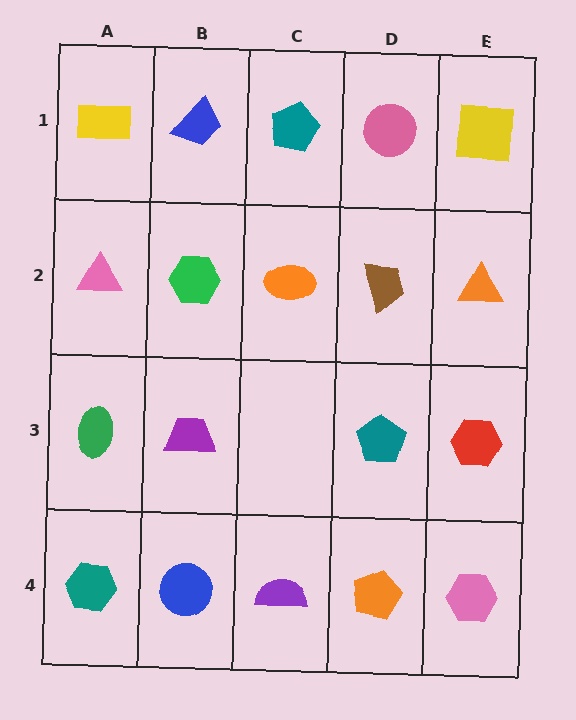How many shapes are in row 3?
4 shapes.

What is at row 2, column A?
A pink triangle.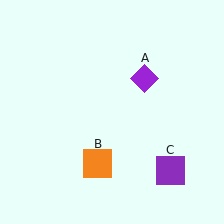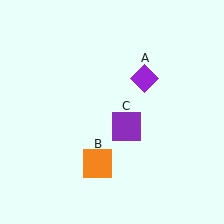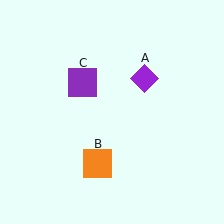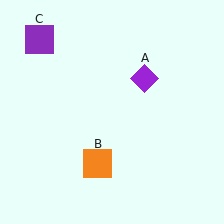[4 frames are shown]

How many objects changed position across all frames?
1 object changed position: purple square (object C).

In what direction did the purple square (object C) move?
The purple square (object C) moved up and to the left.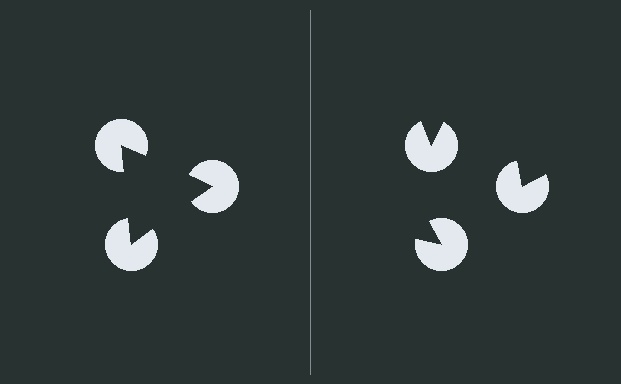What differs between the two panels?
The pac-man discs are positioned identically on both sides; only the wedge orientations differ. On the left they align to a triangle; on the right they are misaligned.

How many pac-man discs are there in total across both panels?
6 — 3 on each side.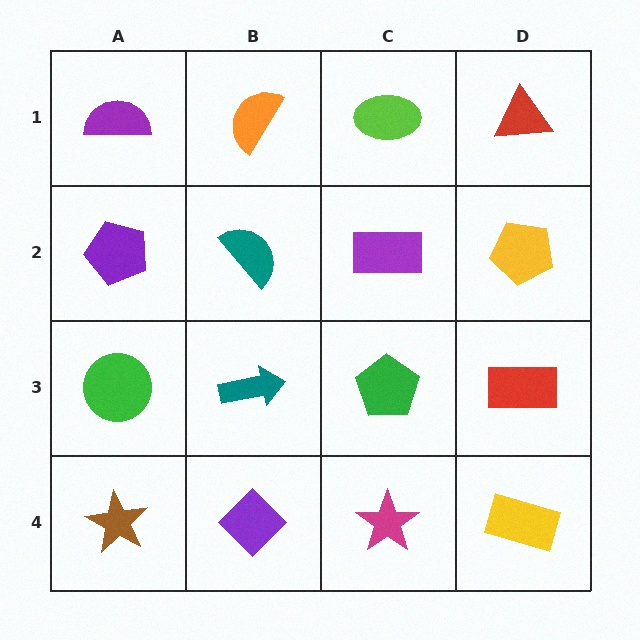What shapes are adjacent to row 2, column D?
A red triangle (row 1, column D), a red rectangle (row 3, column D), a purple rectangle (row 2, column C).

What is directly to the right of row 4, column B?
A magenta star.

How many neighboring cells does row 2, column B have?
4.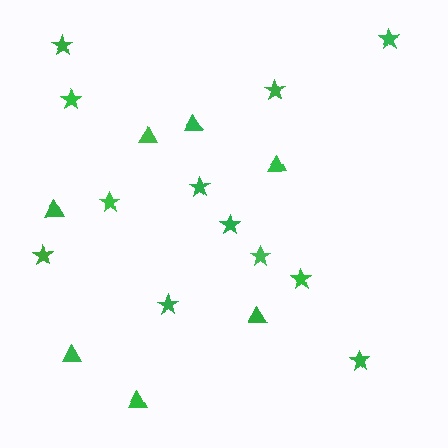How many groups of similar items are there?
There are 2 groups: one group of triangles (7) and one group of stars (12).